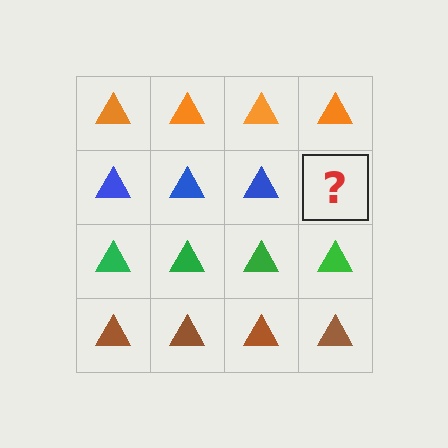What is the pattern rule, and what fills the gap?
The rule is that each row has a consistent color. The gap should be filled with a blue triangle.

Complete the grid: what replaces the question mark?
The question mark should be replaced with a blue triangle.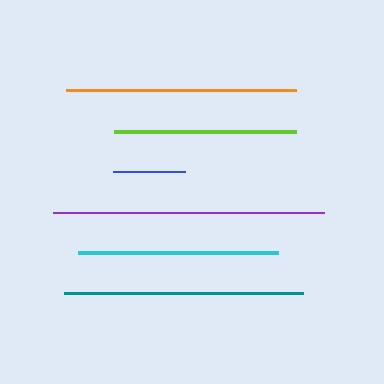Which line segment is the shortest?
The blue line is the shortest at approximately 73 pixels.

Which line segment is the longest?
The purple line is the longest at approximately 271 pixels.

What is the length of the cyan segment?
The cyan segment is approximately 200 pixels long.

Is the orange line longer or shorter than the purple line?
The purple line is longer than the orange line.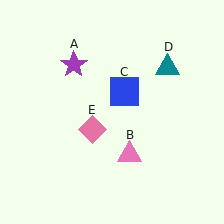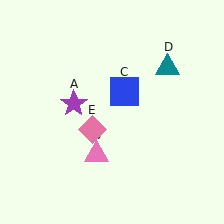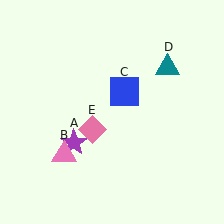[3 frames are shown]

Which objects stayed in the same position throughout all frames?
Blue square (object C) and teal triangle (object D) and pink diamond (object E) remained stationary.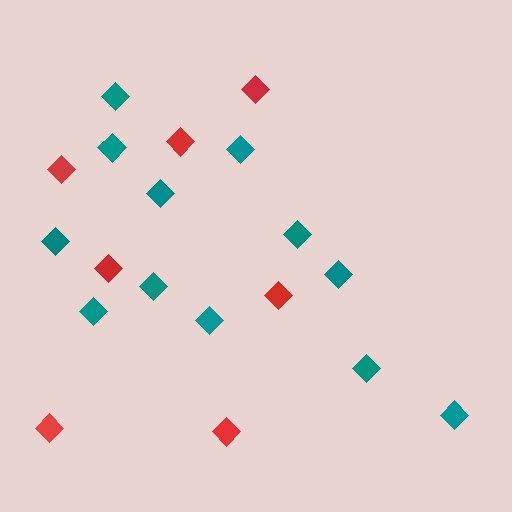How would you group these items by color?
There are 2 groups: one group of teal diamonds (12) and one group of red diamonds (7).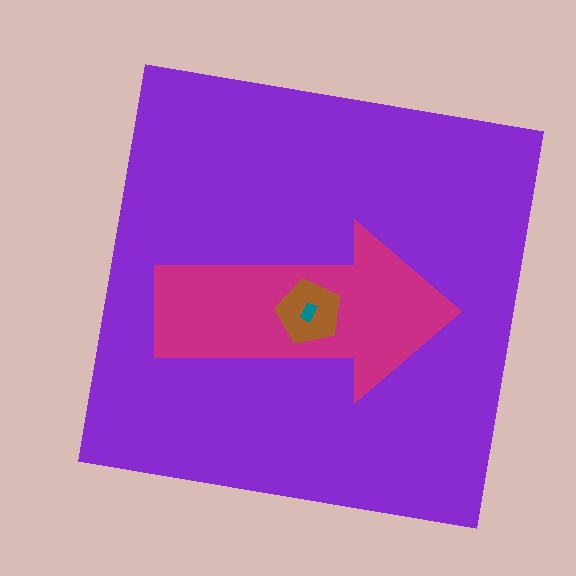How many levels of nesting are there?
4.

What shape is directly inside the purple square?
The magenta arrow.